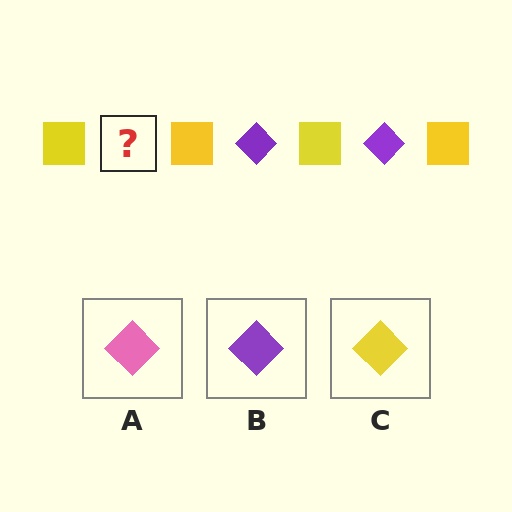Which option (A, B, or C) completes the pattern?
B.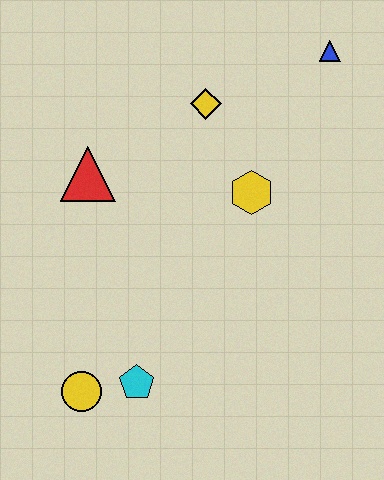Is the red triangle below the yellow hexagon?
No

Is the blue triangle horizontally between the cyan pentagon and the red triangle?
No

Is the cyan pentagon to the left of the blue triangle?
Yes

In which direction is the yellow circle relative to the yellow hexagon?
The yellow circle is below the yellow hexagon.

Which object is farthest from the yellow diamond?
The yellow circle is farthest from the yellow diamond.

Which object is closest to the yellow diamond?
The yellow hexagon is closest to the yellow diamond.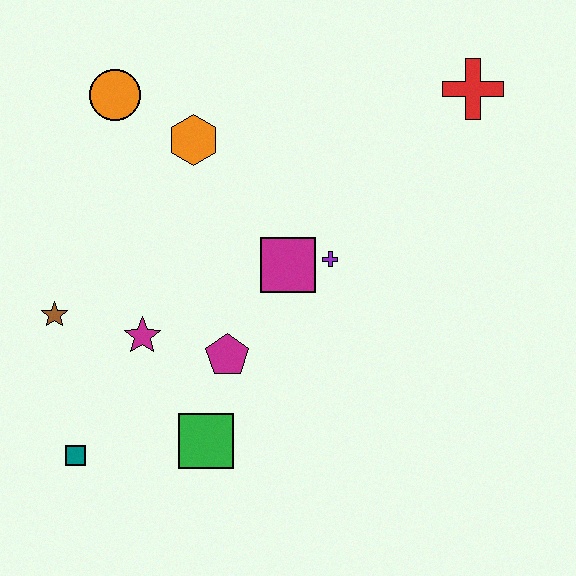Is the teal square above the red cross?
No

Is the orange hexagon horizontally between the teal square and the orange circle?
No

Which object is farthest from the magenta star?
The red cross is farthest from the magenta star.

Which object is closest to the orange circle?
The orange hexagon is closest to the orange circle.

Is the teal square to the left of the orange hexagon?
Yes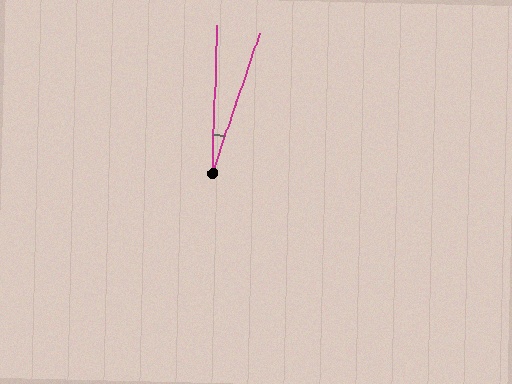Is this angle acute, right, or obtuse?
It is acute.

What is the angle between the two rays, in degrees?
Approximately 17 degrees.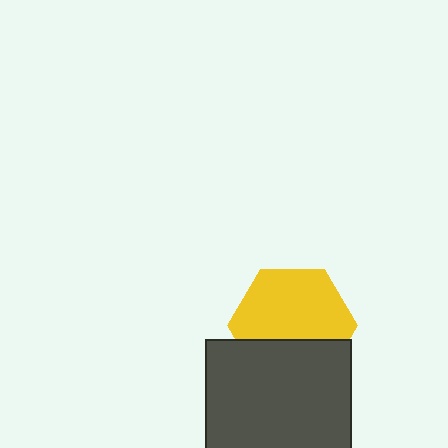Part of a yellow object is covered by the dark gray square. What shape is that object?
It is a hexagon.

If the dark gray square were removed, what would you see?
You would see the complete yellow hexagon.